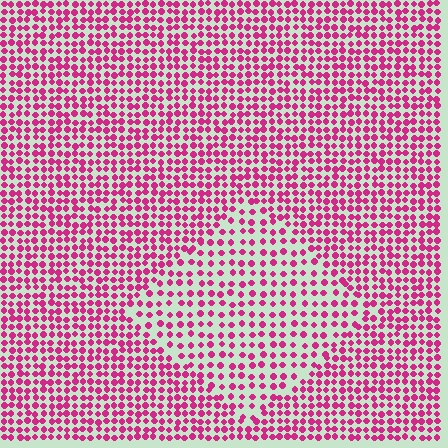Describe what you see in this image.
The image contains small magenta elements arranged at two different densities. A diamond-shaped region is visible where the elements are less densely packed than the surrounding area.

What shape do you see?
I see a diamond.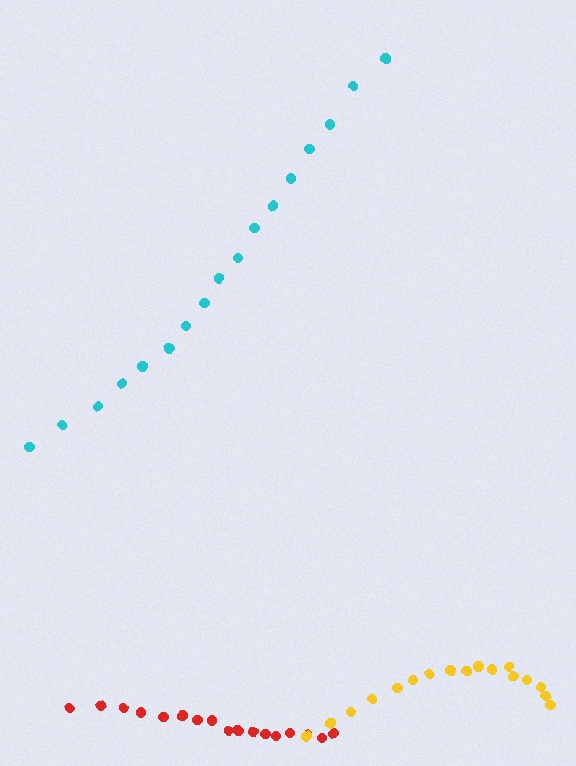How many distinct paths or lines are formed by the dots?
There are 3 distinct paths.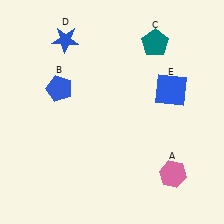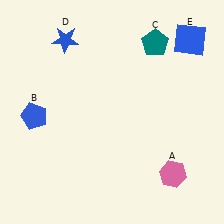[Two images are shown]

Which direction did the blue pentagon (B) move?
The blue pentagon (B) moved down.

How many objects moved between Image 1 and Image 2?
2 objects moved between the two images.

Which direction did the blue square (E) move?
The blue square (E) moved up.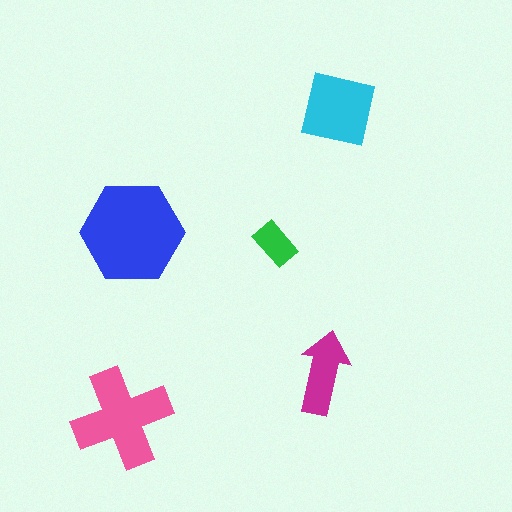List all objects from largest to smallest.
The blue hexagon, the pink cross, the cyan square, the magenta arrow, the green rectangle.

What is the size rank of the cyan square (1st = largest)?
3rd.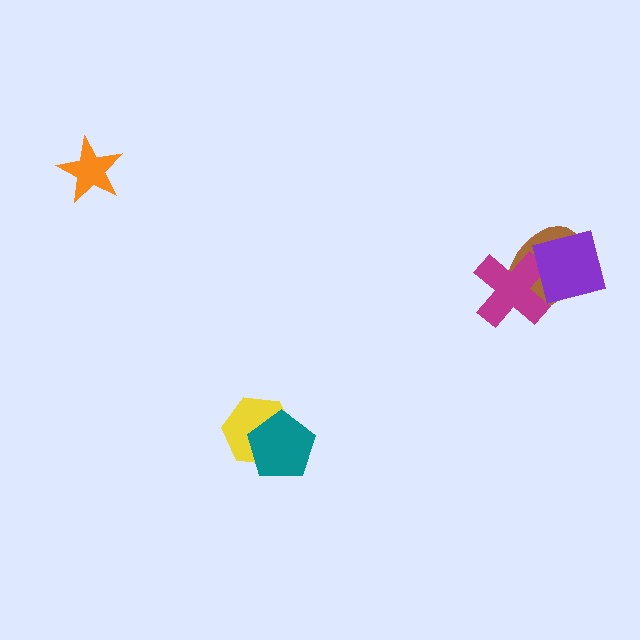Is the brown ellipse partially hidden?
Yes, it is partially covered by another shape.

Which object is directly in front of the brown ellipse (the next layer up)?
The magenta cross is directly in front of the brown ellipse.